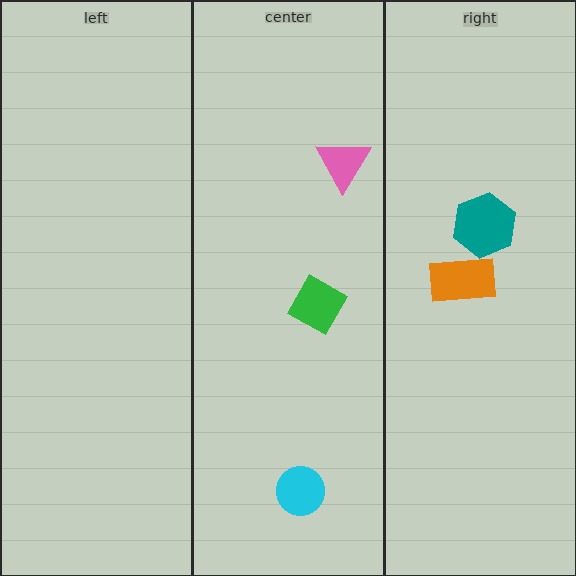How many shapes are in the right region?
2.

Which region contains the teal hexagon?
The right region.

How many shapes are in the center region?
3.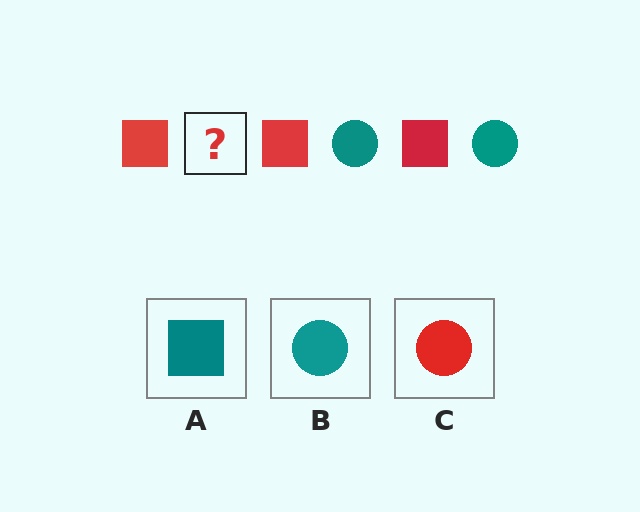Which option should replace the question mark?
Option B.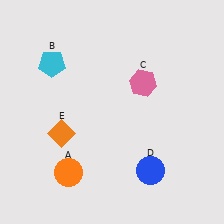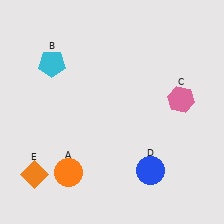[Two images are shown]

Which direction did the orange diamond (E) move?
The orange diamond (E) moved down.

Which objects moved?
The objects that moved are: the pink hexagon (C), the orange diamond (E).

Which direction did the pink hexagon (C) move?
The pink hexagon (C) moved right.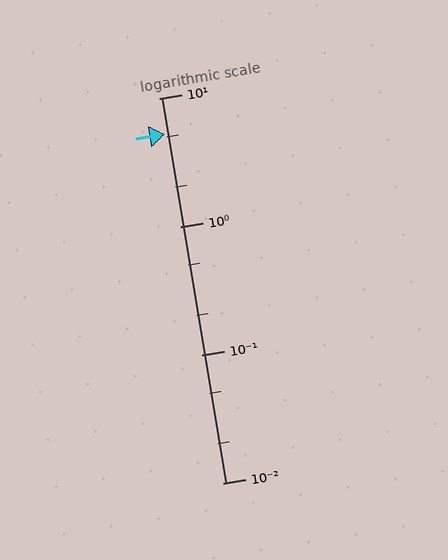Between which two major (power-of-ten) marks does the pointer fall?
The pointer is between 1 and 10.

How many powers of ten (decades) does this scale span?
The scale spans 3 decades, from 0.01 to 10.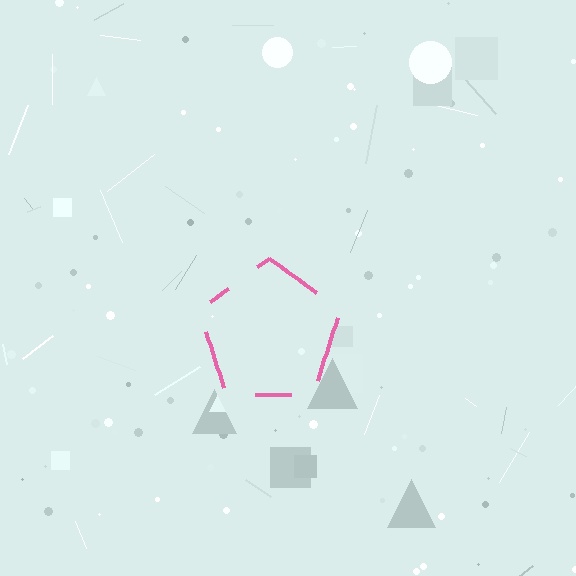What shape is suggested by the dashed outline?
The dashed outline suggests a pentagon.